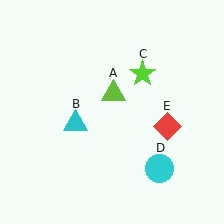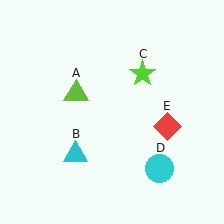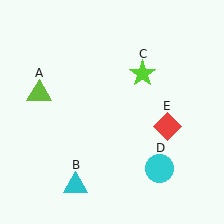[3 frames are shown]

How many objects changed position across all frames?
2 objects changed position: lime triangle (object A), cyan triangle (object B).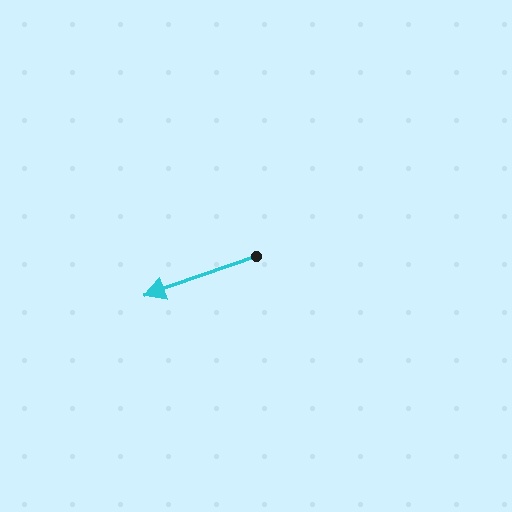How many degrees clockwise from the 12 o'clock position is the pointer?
Approximately 251 degrees.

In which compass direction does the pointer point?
West.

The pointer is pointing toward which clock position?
Roughly 8 o'clock.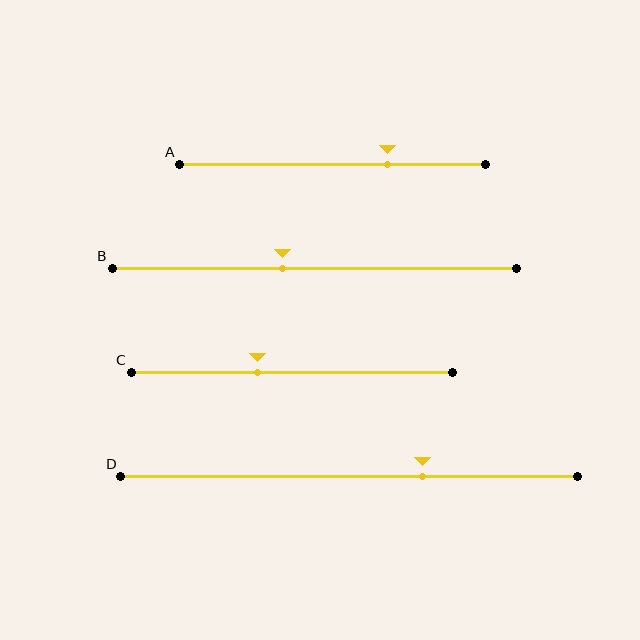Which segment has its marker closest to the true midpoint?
Segment B has its marker closest to the true midpoint.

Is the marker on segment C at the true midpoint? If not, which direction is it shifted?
No, the marker on segment C is shifted to the left by about 11% of the segment length.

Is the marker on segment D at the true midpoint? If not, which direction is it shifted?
No, the marker on segment D is shifted to the right by about 16% of the segment length.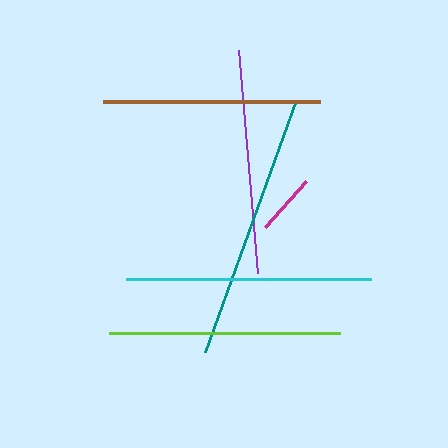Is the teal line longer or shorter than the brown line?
The teal line is longer than the brown line.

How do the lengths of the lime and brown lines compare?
The lime and brown lines are approximately the same length.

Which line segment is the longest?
The teal line is the longest at approximately 268 pixels.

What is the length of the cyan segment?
The cyan segment is approximately 244 pixels long.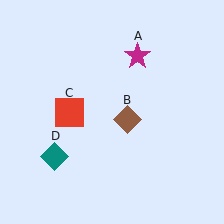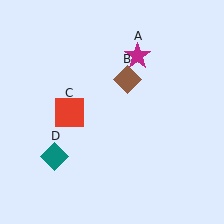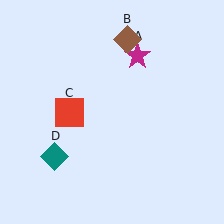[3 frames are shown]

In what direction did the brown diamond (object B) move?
The brown diamond (object B) moved up.